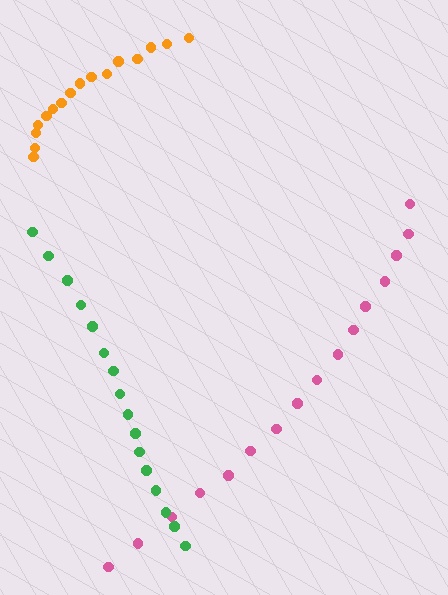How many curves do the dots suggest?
There are 3 distinct paths.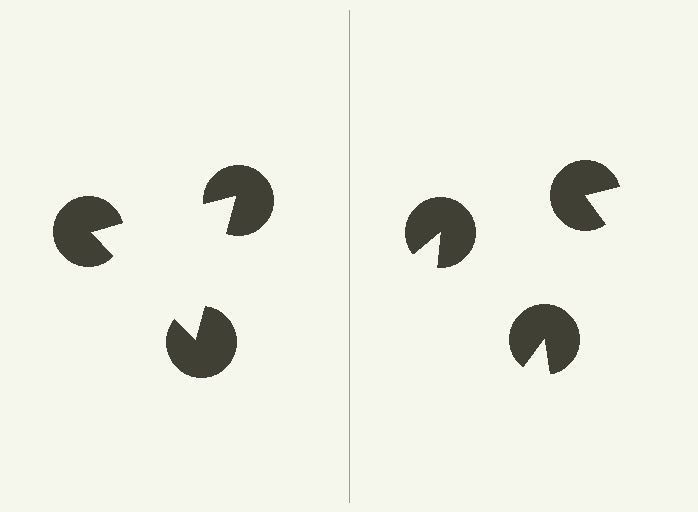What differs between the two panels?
The pac-man discs are positioned identically on both sides; only the wedge orientations differ. On the left they align to a triangle; on the right they are misaligned.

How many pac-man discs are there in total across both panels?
6 — 3 on each side.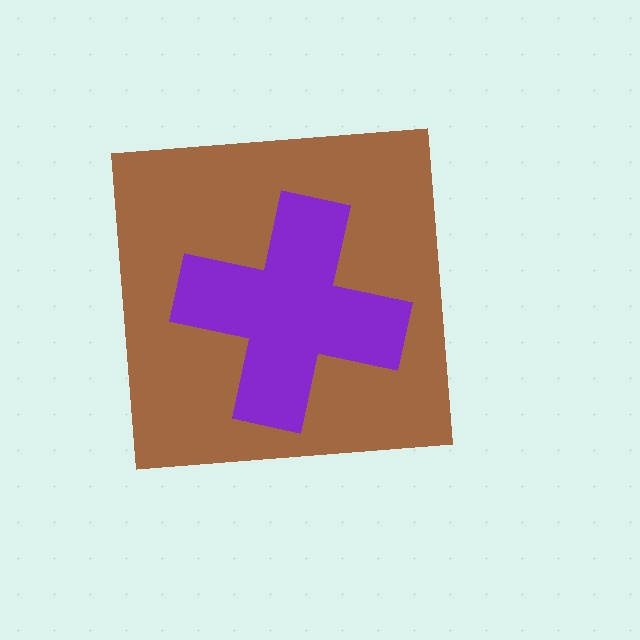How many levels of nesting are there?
2.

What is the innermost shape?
The purple cross.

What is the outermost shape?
The brown square.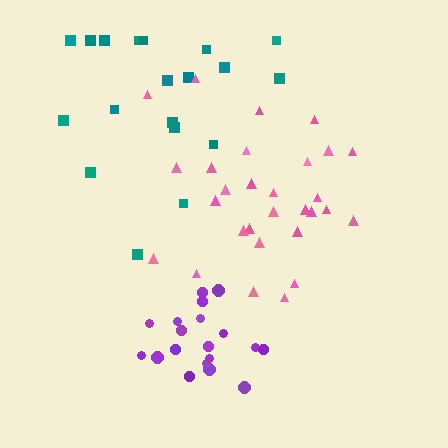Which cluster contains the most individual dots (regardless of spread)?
Pink (29).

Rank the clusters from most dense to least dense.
purple, pink, teal.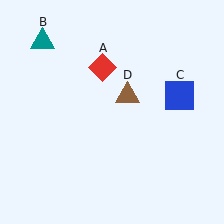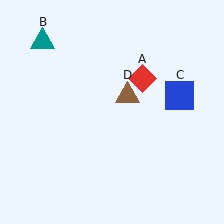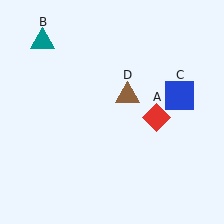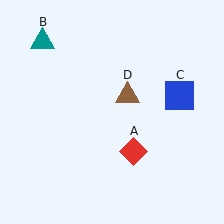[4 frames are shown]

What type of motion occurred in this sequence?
The red diamond (object A) rotated clockwise around the center of the scene.